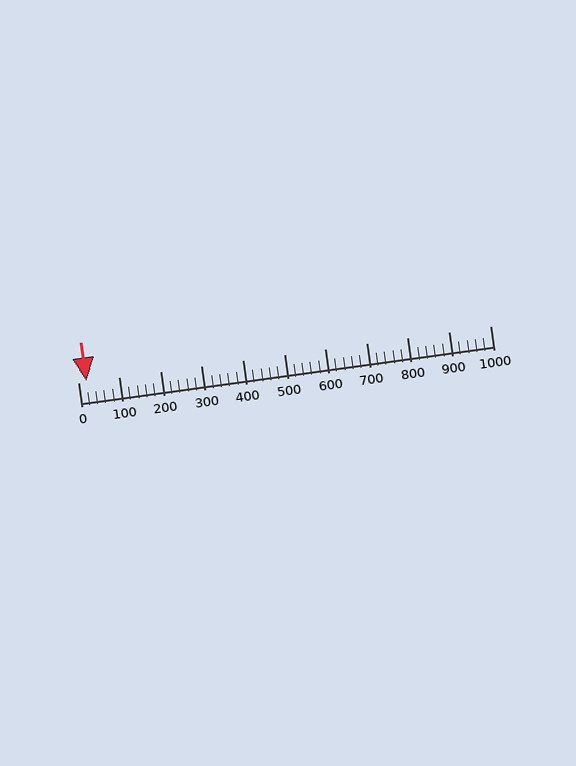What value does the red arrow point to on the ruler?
The red arrow points to approximately 20.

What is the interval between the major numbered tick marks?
The major tick marks are spaced 100 units apart.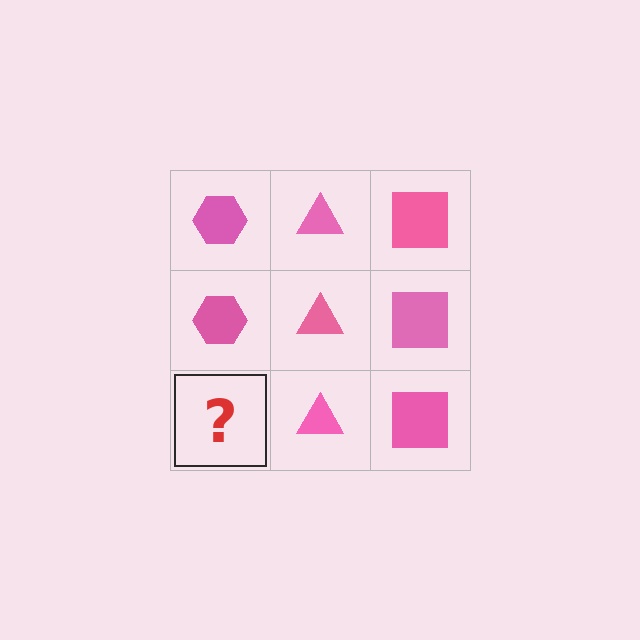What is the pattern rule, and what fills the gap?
The rule is that each column has a consistent shape. The gap should be filled with a pink hexagon.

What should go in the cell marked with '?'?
The missing cell should contain a pink hexagon.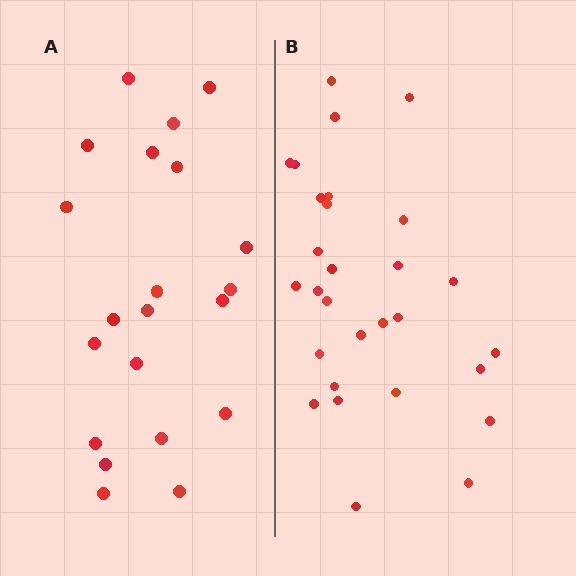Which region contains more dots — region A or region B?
Region B (the right region) has more dots.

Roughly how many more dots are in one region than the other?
Region B has roughly 8 or so more dots than region A.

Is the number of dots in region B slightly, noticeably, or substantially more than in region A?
Region B has noticeably more, but not dramatically so. The ratio is roughly 1.4 to 1.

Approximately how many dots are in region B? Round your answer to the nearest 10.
About 30 dots. (The exact count is 29, which rounds to 30.)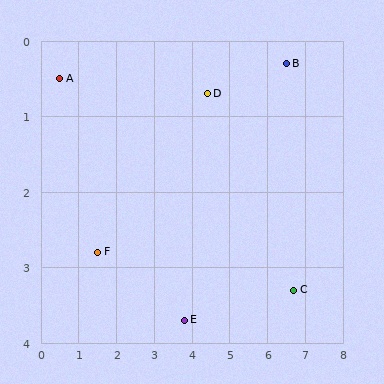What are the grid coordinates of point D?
Point D is at approximately (4.4, 0.7).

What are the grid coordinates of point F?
Point F is at approximately (1.5, 2.8).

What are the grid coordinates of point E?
Point E is at approximately (3.8, 3.7).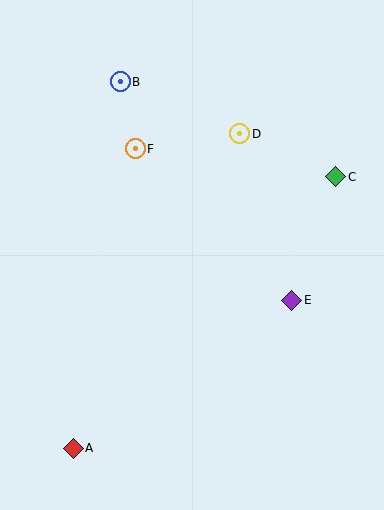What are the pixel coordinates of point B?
Point B is at (120, 82).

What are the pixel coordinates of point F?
Point F is at (135, 149).